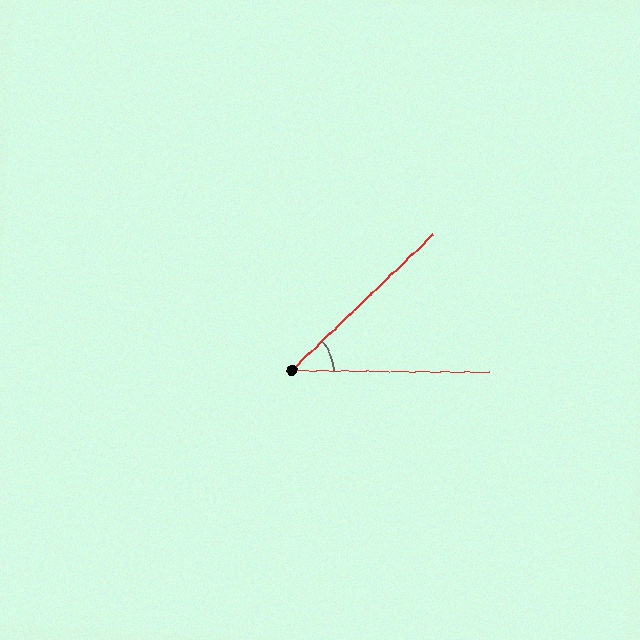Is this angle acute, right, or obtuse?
It is acute.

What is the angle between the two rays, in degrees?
Approximately 44 degrees.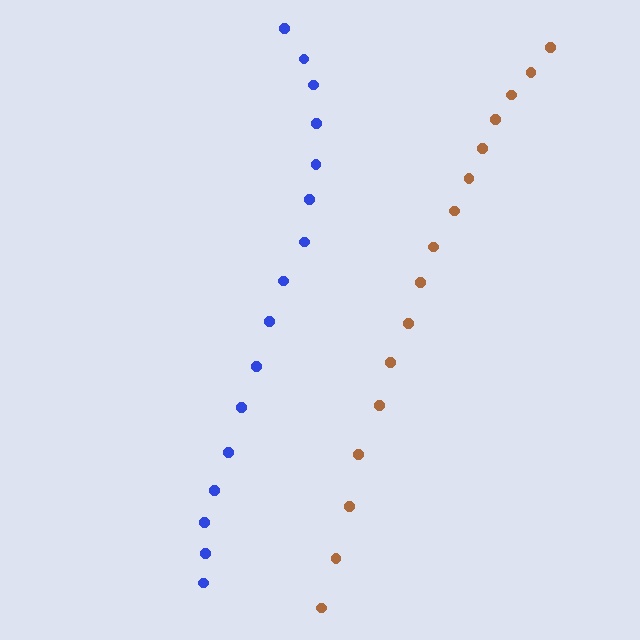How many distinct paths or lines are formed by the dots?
There are 2 distinct paths.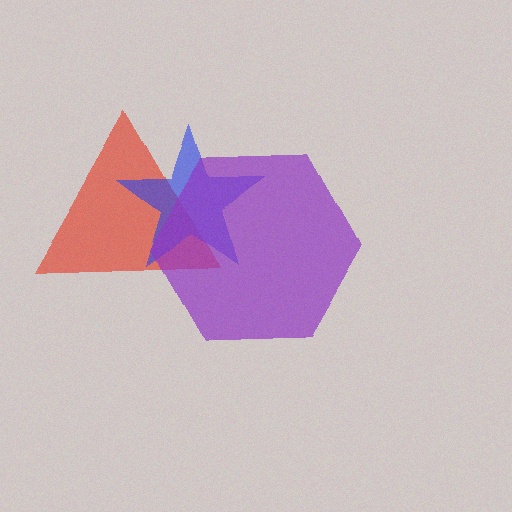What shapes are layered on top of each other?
The layered shapes are: a red triangle, a blue star, a purple hexagon.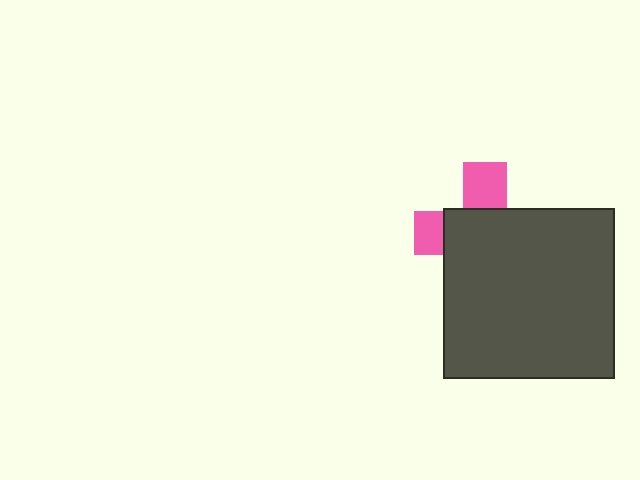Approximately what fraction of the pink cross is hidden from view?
Roughly 68% of the pink cross is hidden behind the dark gray square.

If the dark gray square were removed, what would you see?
You would see the complete pink cross.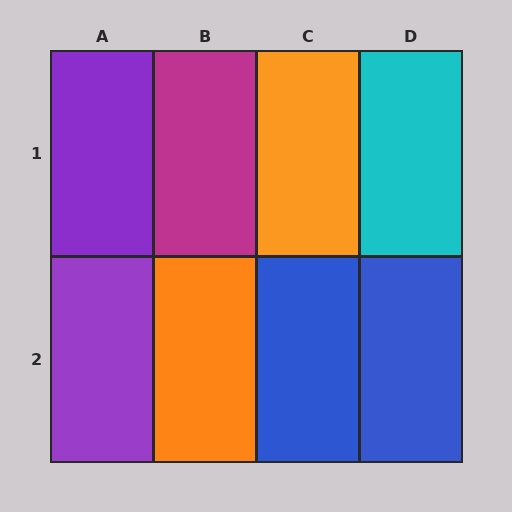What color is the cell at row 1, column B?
Magenta.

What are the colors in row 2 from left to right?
Purple, orange, blue, blue.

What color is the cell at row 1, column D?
Cyan.